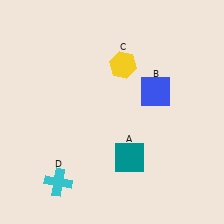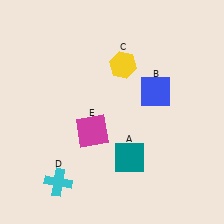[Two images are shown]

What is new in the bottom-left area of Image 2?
A magenta square (E) was added in the bottom-left area of Image 2.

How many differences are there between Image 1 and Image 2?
There is 1 difference between the two images.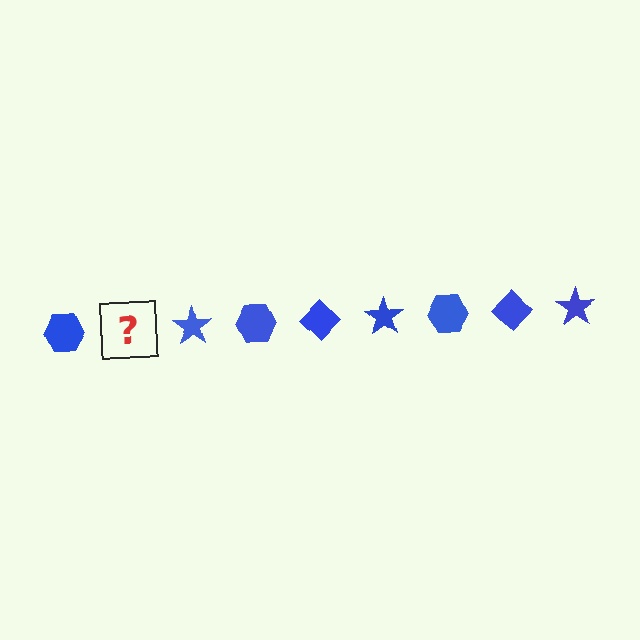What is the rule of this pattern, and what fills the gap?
The rule is that the pattern cycles through hexagon, diamond, star shapes in blue. The gap should be filled with a blue diamond.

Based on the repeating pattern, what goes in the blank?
The blank should be a blue diamond.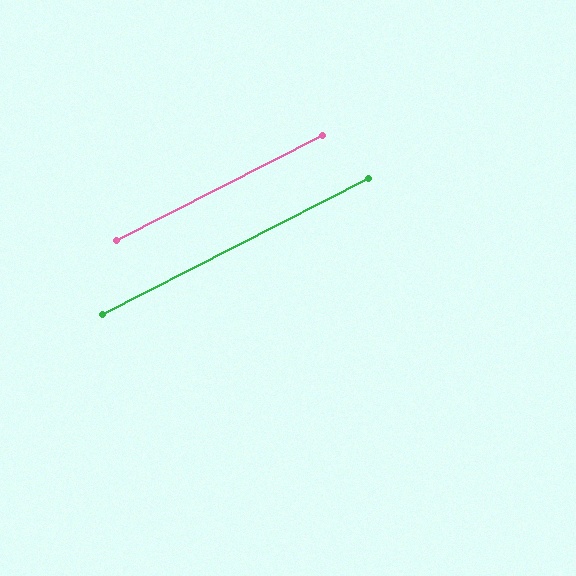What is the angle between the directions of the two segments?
Approximately 0 degrees.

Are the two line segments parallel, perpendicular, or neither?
Parallel — their directions differ by only 0.2°.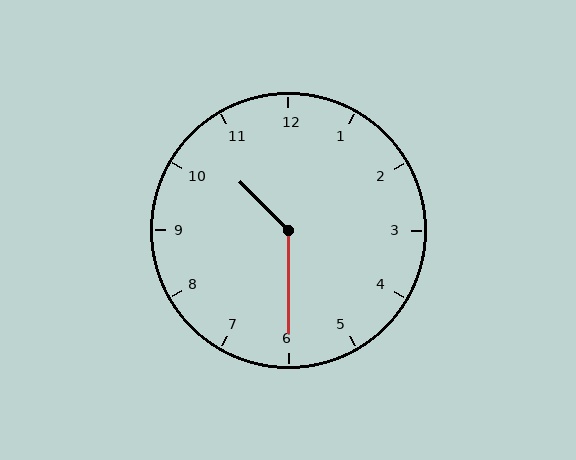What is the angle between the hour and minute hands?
Approximately 135 degrees.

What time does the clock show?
10:30.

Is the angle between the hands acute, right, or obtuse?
It is obtuse.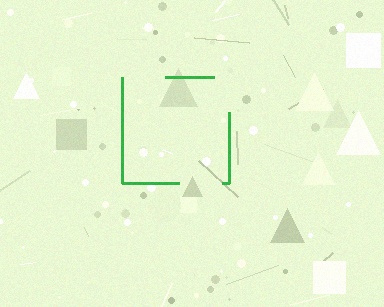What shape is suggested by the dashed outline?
The dashed outline suggests a square.